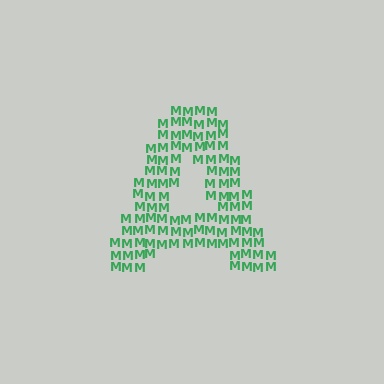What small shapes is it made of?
It is made of small letter M's.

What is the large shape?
The large shape is the letter A.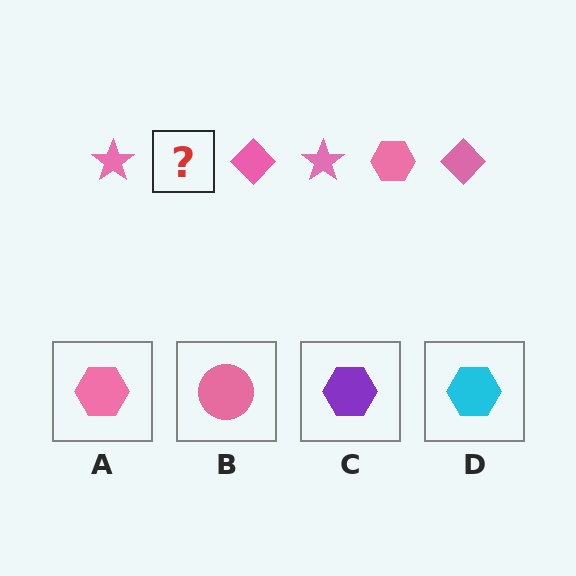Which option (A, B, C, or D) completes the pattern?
A.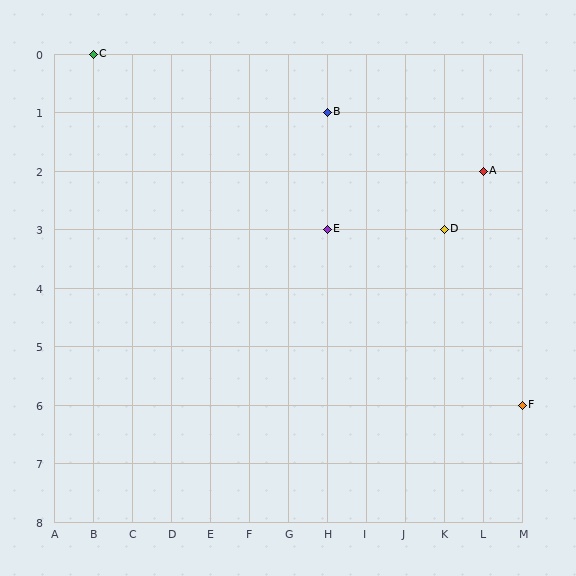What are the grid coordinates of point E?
Point E is at grid coordinates (H, 3).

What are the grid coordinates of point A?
Point A is at grid coordinates (L, 2).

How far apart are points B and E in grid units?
Points B and E are 2 rows apart.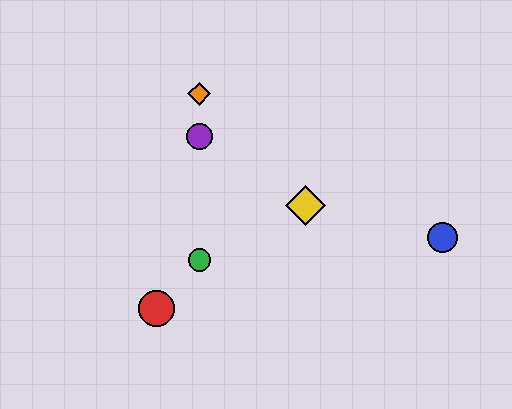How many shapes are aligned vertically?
3 shapes (the green circle, the purple circle, the orange diamond) are aligned vertically.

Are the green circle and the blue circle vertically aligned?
No, the green circle is at x≈199 and the blue circle is at x≈443.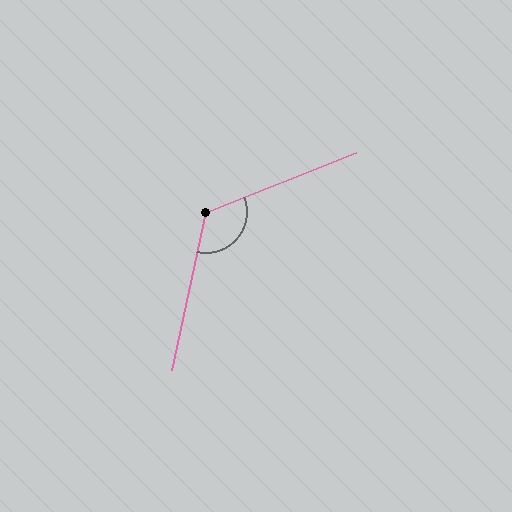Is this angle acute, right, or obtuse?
It is obtuse.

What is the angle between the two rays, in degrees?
Approximately 124 degrees.